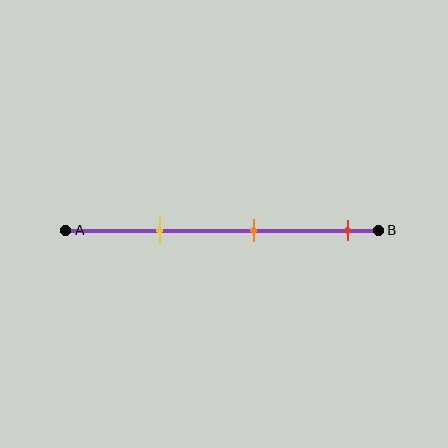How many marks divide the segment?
There are 3 marks dividing the segment.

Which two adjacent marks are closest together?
The yellow and orange marks are the closest adjacent pair.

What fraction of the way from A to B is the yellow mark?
The yellow mark is approximately 30% (0.3) of the way from A to B.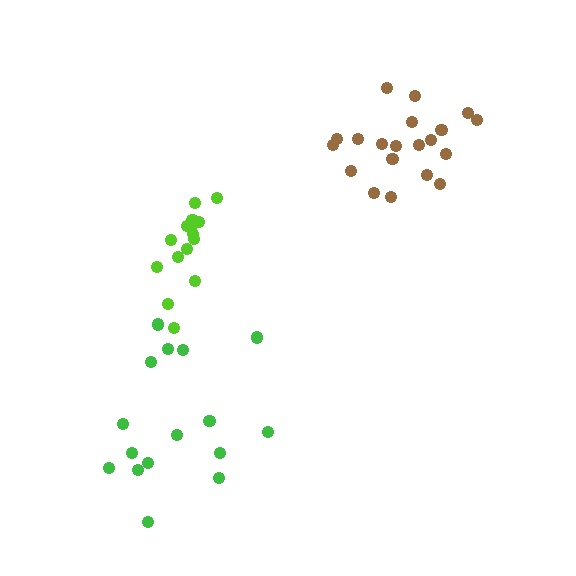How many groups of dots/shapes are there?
There are 3 groups.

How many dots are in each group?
Group 1: 20 dots, Group 2: 16 dots, Group 3: 15 dots (51 total).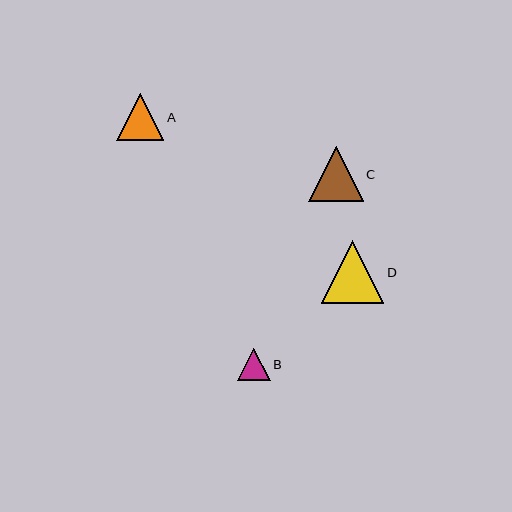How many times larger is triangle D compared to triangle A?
Triangle D is approximately 1.3 times the size of triangle A.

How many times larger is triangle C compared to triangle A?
Triangle C is approximately 1.2 times the size of triangle A.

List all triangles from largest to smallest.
From largest to smallest: D, C, A, B.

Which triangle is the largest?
Triangle D is the largest with a size of approximately 62 pixels.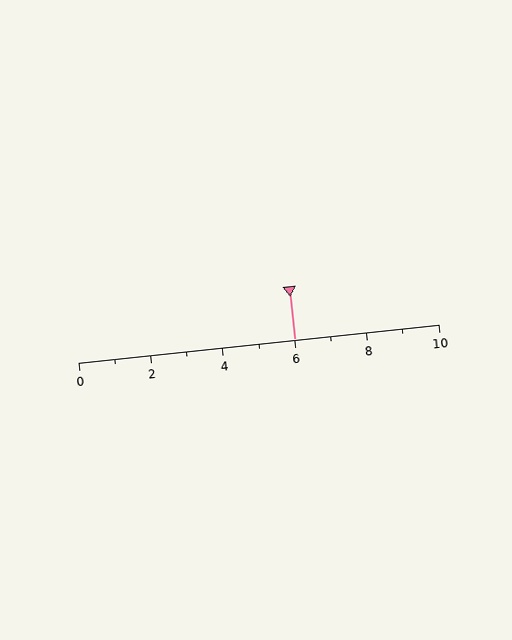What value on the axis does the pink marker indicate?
The marker indicates approximately 6.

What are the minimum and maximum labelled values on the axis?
The axis runs from 0 to 10.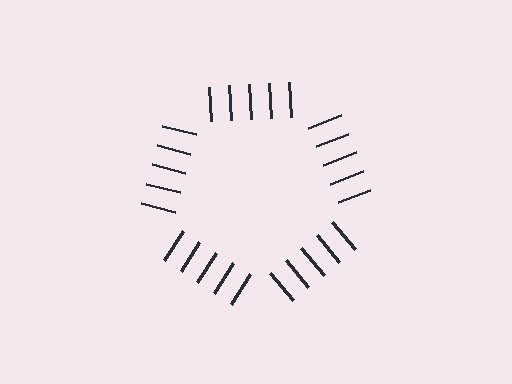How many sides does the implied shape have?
5 sides — the line-ends trace a pentagon.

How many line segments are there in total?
25 — 5 along each of the 5 edges.